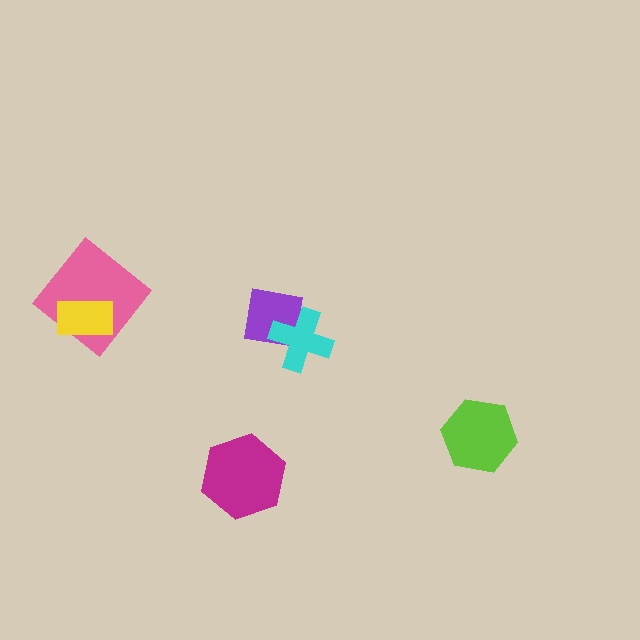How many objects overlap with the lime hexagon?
0 objects overlap with the lime hexagon.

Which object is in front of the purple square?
The cyan cross is in front of the purple square.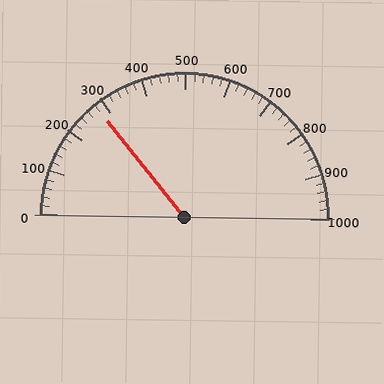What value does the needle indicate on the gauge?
The needle indicates approximately 280.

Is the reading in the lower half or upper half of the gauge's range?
The reading is in the lower half of the range (0 to 1000).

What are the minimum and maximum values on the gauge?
The gauge ranges from 0 to 1000.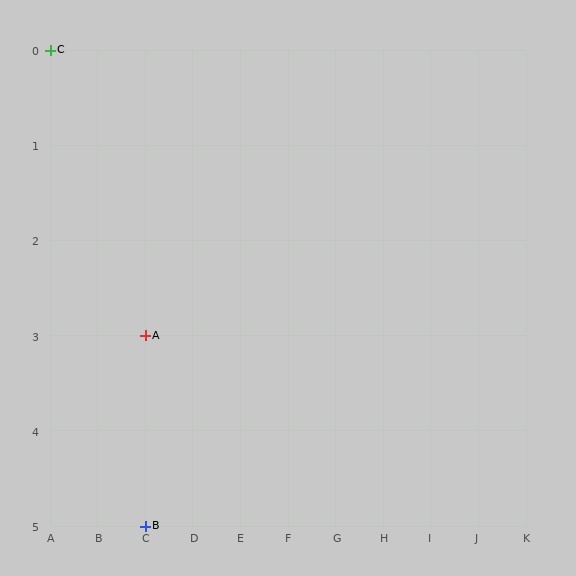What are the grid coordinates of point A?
Point A is at grid coordinates (C, 3).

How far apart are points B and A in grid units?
Points B and A are 2 rows apart.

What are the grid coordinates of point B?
Point B is at grid coordinates (C, 5).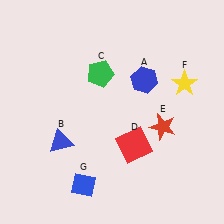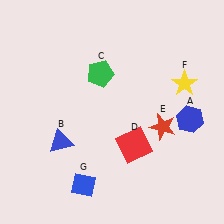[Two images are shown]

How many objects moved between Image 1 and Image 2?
1 object moved between the two images.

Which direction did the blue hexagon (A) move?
The blue hexagon (A) moved right.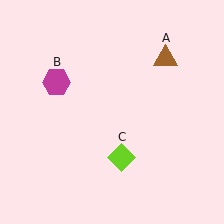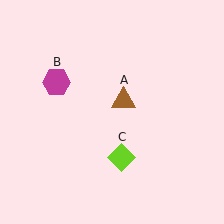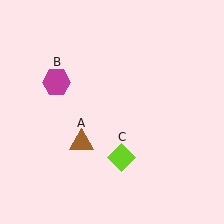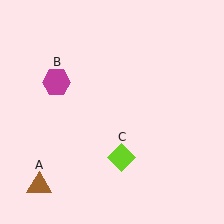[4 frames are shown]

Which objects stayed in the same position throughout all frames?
Magenta hexagon (object B) and lime diamond (object C) remained stationary.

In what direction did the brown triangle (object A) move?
The brown triangle (object A) moved down and to the left.